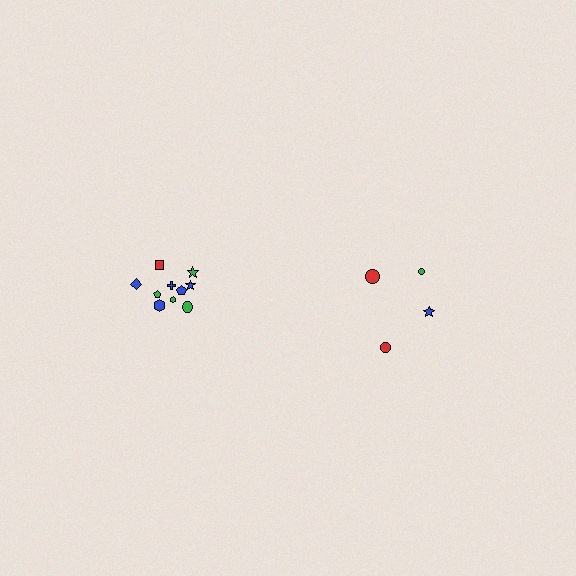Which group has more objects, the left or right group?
The left group.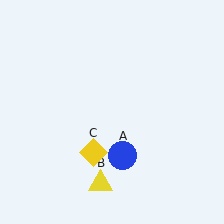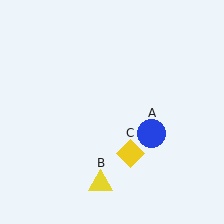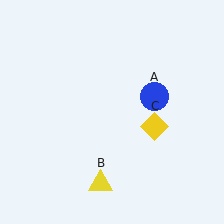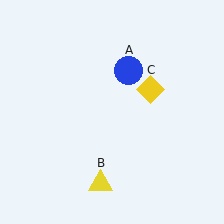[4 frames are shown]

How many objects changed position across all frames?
2 objects changed position: blue circle (object A), yellow diamond (object C).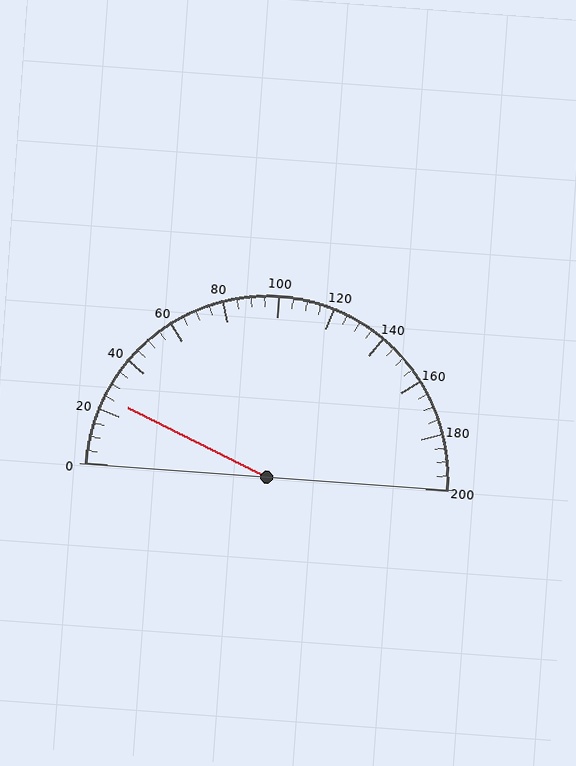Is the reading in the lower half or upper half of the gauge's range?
The reading is in the lower half of the range (0 to 200).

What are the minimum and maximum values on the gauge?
The gauge ranges from 0 to 200.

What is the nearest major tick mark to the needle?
The nearest major tick mark is 20.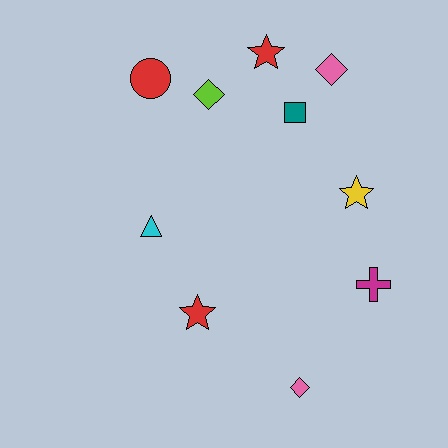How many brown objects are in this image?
There are no brown objects.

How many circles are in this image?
There is 1 circle.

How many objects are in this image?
There are 10 objects.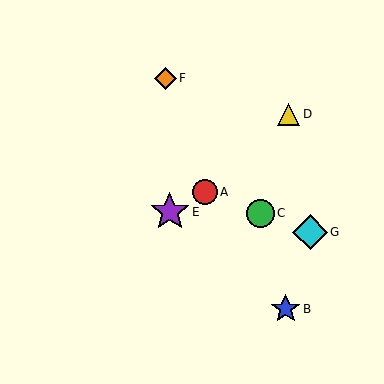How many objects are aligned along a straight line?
3 objects (A, C, G) are aligned along a straight line.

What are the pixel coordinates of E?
Object E is at (170, 212).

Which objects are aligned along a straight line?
Objects A, C, G are aligned along a straight line.